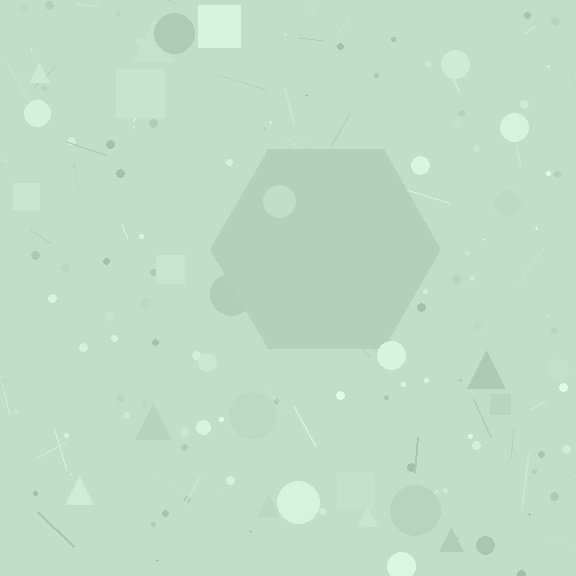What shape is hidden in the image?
A hexagon is hidden in the image.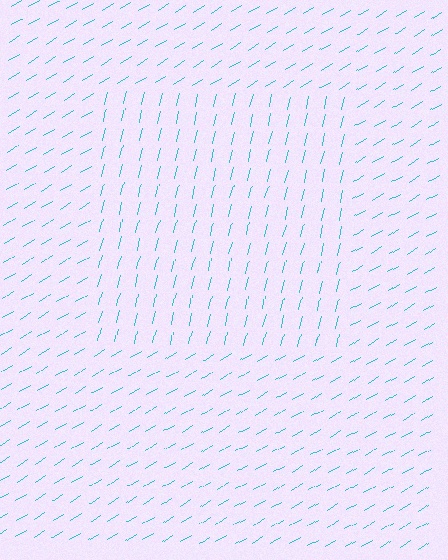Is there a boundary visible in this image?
Yes, there is a texture boundary formed by a change in line orientation.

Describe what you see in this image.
The image is filled with small cyan line segments. A rectangle region in the image has lines oriented differently from the surrounding lines, creating a visible texture boundary.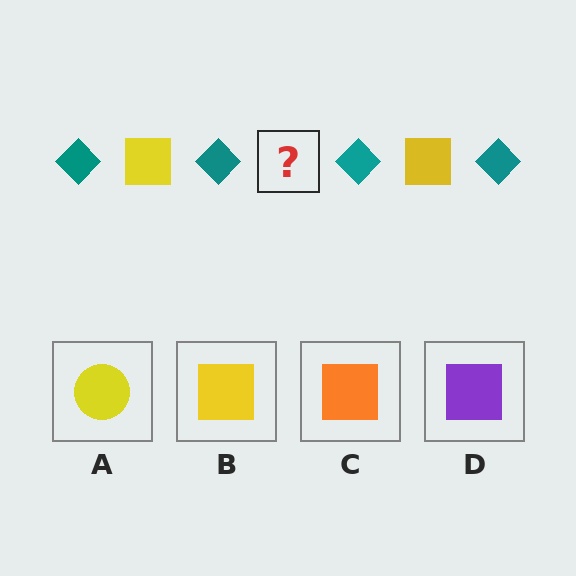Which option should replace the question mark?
Option B.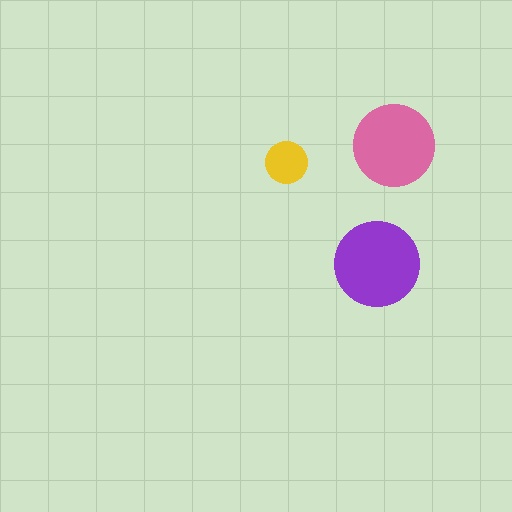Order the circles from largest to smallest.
the purple one, the pink one, the yellow one.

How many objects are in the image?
There are 3 objects in the image.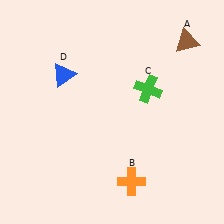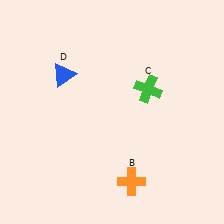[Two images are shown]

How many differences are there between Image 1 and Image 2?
There is 1 difference between the two images.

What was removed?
The brown triangle (A) was removed in Image 2.